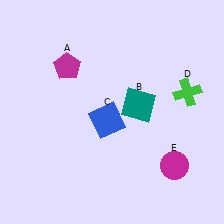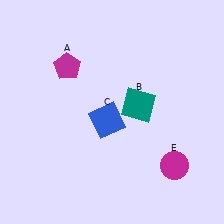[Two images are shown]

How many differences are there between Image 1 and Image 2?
There is 1 difference between the two images.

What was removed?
The green cross (D) was removed in Image 2.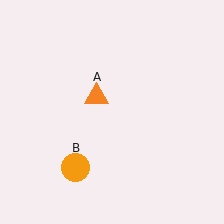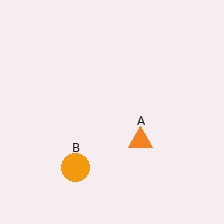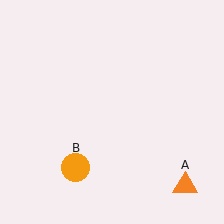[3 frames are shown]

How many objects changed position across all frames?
1 object changed position: orange triangle (object A).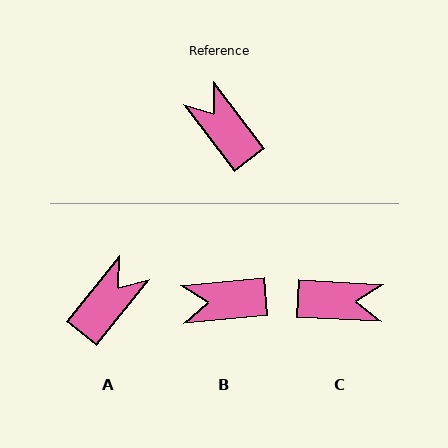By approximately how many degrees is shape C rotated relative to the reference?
Approximately 131 degrees clockwise.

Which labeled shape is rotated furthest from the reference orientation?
C, about 131 degrees away.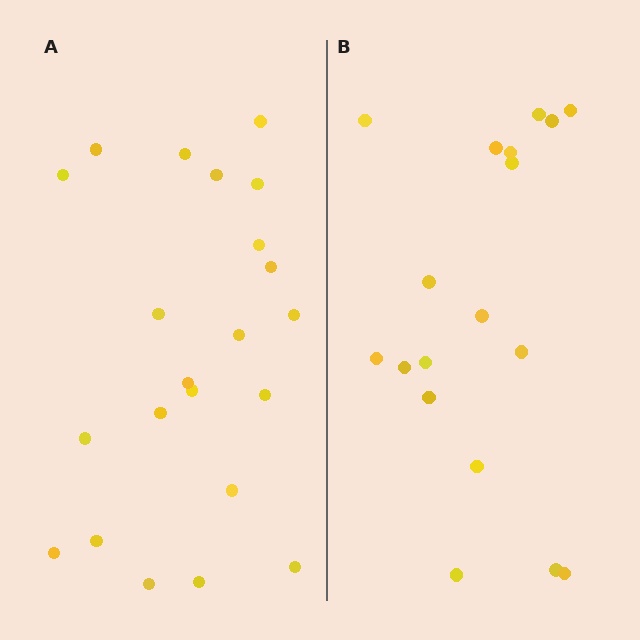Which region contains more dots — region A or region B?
Region A (the left region) has more dots.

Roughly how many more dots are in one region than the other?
Region A has about 4 more dots than region B.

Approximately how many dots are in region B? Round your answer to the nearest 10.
About 20 dots. (The exact count is 18, which rounds to 20.)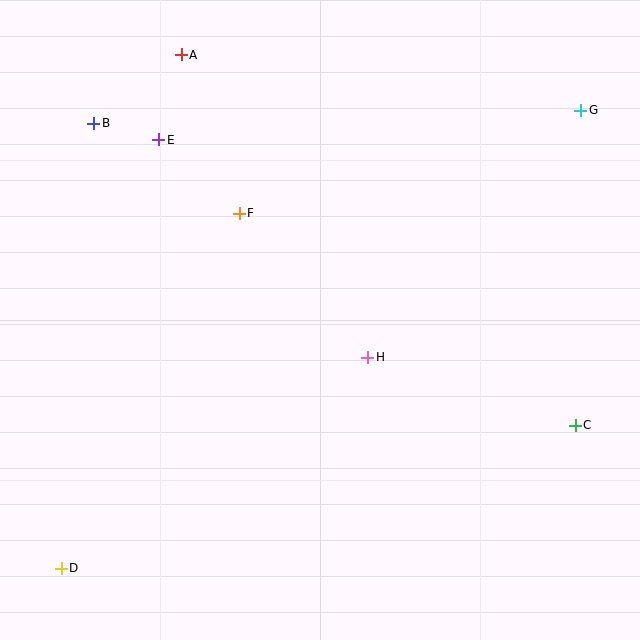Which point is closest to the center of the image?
Point H at (368, 357) is closest to the center.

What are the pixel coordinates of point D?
Point D is at (61, 568).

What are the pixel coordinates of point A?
Point A is at (181, 55).